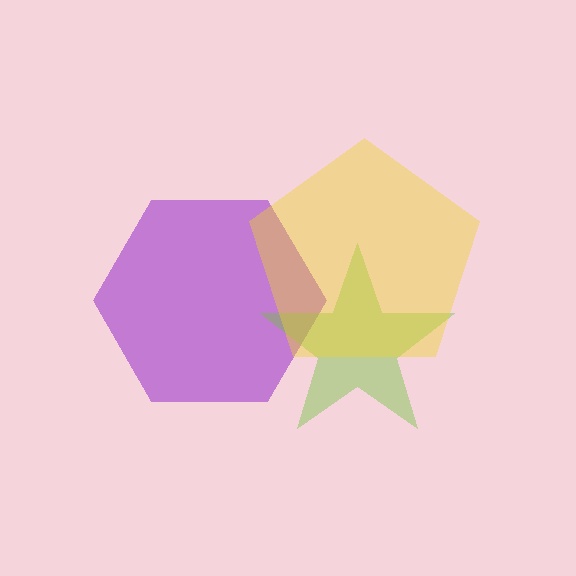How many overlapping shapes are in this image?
There are 3 overlapping shapes in the image.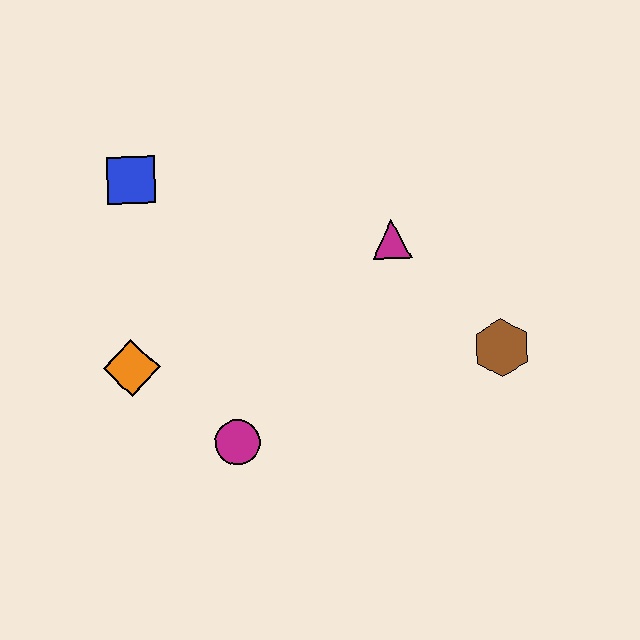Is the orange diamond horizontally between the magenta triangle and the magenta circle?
No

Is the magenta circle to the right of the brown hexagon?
No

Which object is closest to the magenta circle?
The orange diamond is closest to the magenta circle.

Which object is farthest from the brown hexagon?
The blue square is farthest from the brown hexagon.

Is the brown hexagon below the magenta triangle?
Yes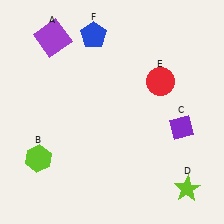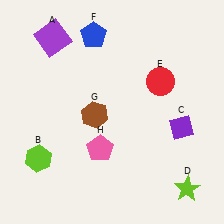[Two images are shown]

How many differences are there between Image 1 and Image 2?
There are 2 differences between the two images.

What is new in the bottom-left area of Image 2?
A brown hexagon (G) was added in the bottom-left area of Image 2.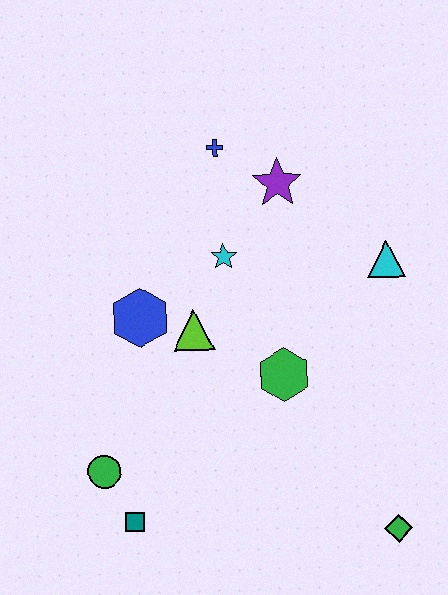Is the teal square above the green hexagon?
No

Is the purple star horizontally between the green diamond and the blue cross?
Yes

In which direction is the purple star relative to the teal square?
The purple star is above the teal square.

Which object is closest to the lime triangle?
The blue hexagon is closest to the lime triangle.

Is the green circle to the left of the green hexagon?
Yes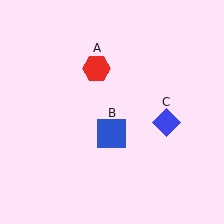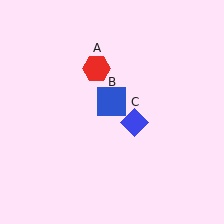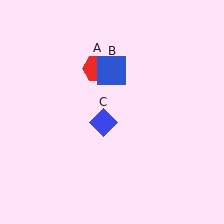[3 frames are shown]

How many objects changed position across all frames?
2 objects changed position: blue square (object B), blue diamond (object C).